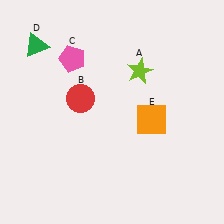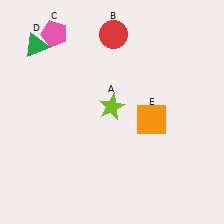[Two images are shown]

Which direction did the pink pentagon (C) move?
The pink pentagon (C) moved up.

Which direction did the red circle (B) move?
The red circle (B) moved up.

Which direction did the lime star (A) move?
The lime star (A) moved down.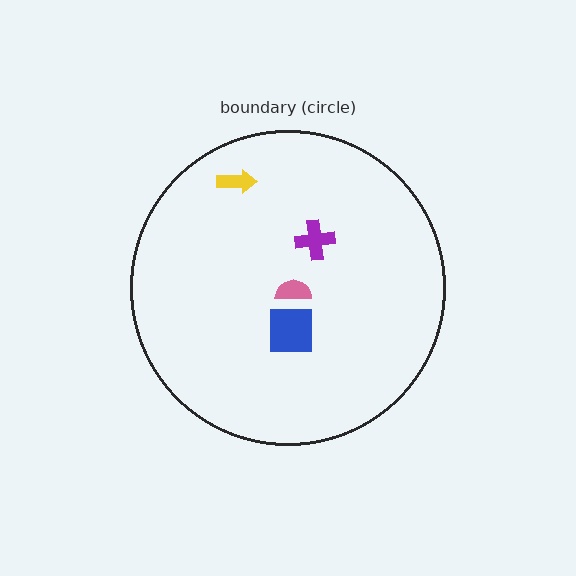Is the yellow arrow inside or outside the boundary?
Inside.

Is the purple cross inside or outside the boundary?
Inside.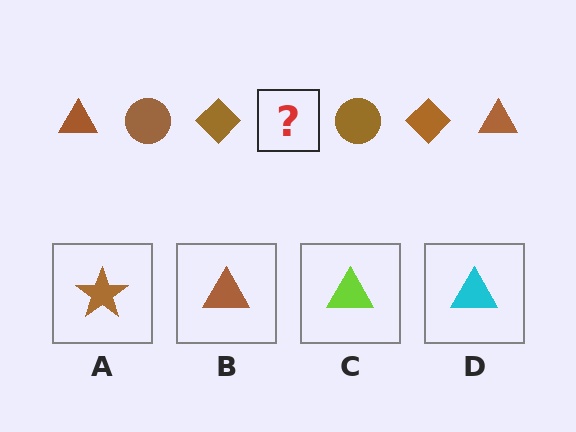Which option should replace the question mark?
Option B.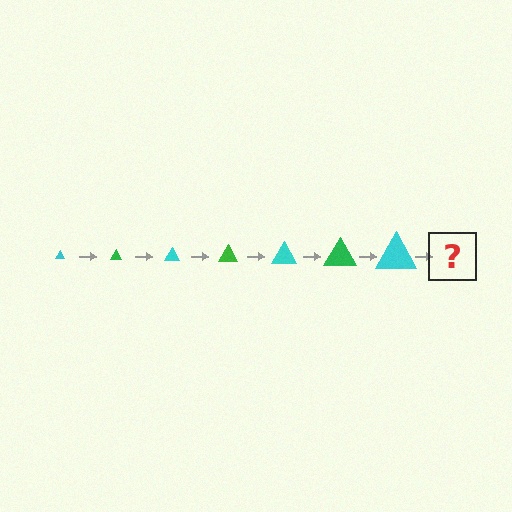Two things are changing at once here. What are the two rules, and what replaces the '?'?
The two rules are that the triangle grows larger each step and the color cycles through cyan and green. The '?' should be a green triangle, larger than the previous one.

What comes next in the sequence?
The next element should be a green triangle, larger than the previous one.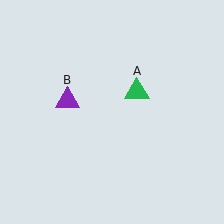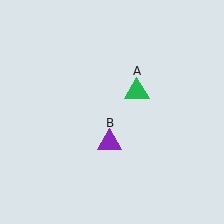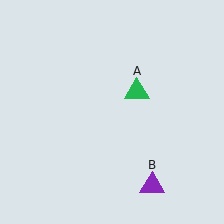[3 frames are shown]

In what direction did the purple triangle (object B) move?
The purple triangle (object B) moved down and to the right.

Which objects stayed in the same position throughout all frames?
Green triangle (object A) remained stationary.